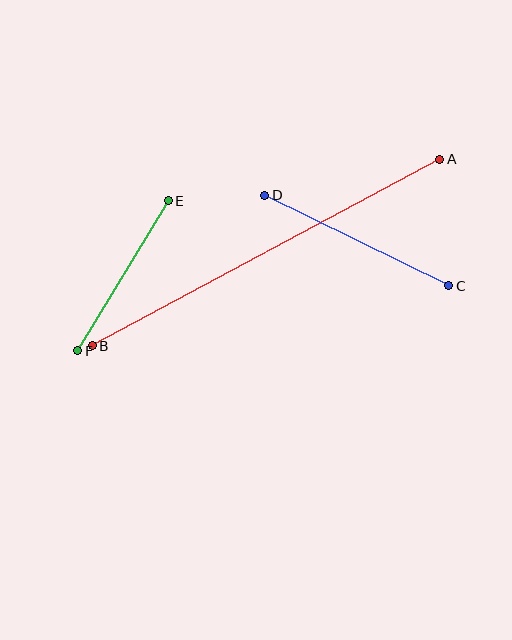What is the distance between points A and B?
The distance is approximately 394 pixels.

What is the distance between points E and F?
The distance is approximately 175 pixels.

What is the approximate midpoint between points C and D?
The midpoint is at approximately (357, 241) pixels.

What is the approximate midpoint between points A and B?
The midpoint is at approximately (266, 252) pixels.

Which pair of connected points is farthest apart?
Points A and B are farthest apart.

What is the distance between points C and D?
The distance is approximately 205 pixels.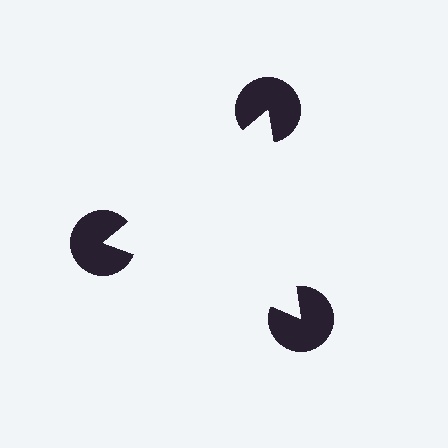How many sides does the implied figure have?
3 sides.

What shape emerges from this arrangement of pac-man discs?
An illusory triangle — its edges are inferred from the aligned wedge cuts in the pac-man discs, not physically drawn.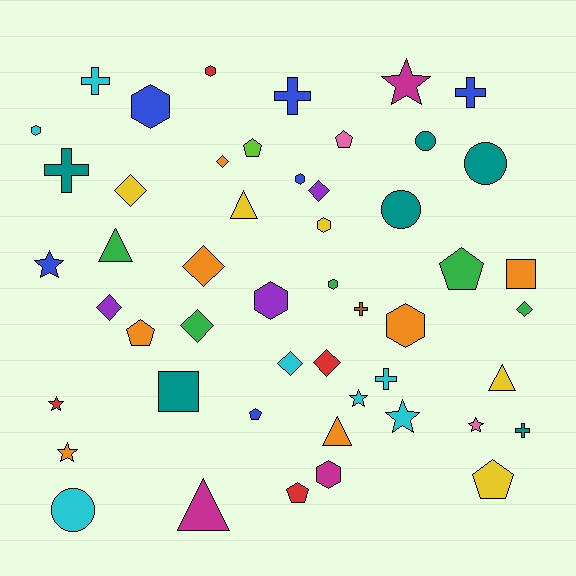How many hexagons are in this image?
There are 9 hexagons.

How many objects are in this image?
There are 50 objects.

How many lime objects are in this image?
There is 1 lime object.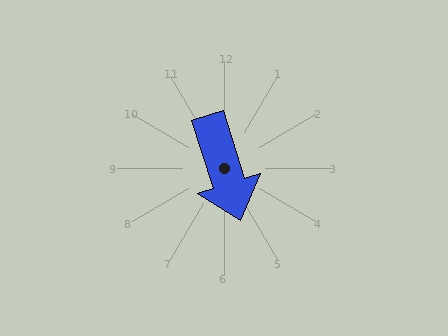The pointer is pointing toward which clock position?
Roughly 5 o'clock.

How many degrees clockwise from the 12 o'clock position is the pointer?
Approximately 163 degrees.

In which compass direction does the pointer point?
South.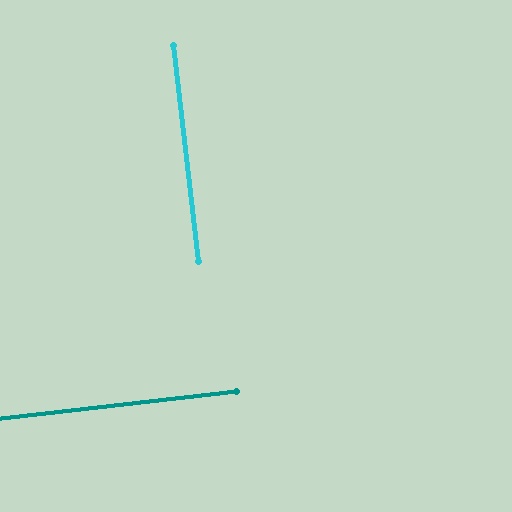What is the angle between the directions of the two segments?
Approximately 90 degrees.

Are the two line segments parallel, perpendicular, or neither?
Perpendicular — they meet at approximately 90°.